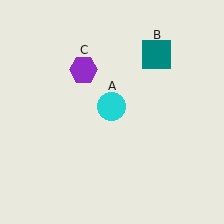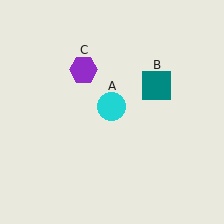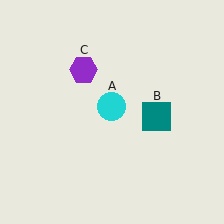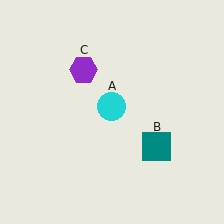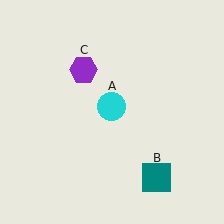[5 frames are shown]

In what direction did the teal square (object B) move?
The teal square (object B) moved down.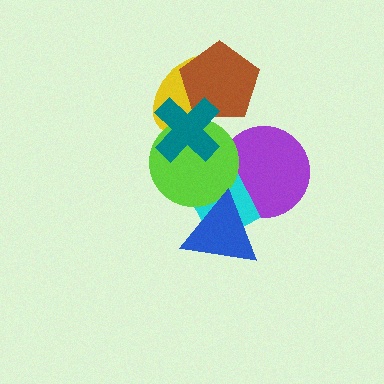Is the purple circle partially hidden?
Yes, it is partially covered by another shape.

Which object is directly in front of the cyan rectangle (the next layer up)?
The lime circle is directly in front of the cyan rectangle.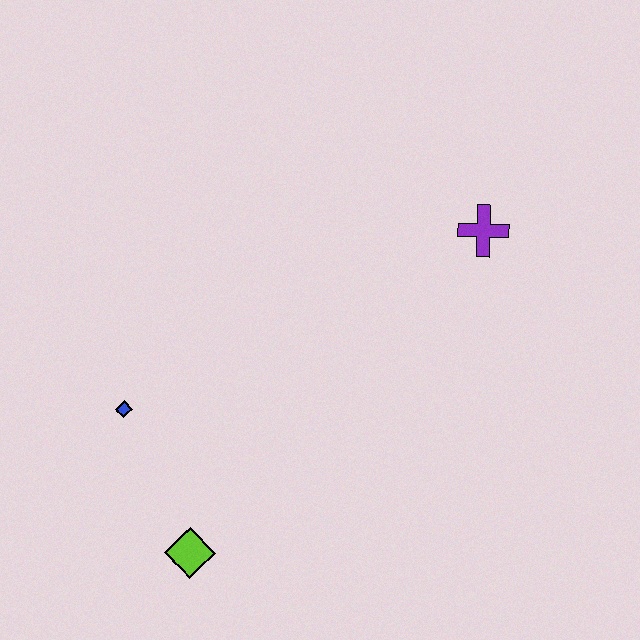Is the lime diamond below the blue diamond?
Yes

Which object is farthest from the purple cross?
The lime diamond is farthest from the purple cross.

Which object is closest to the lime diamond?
The blue diamond is closest to the lime diamond.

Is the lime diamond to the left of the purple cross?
Yes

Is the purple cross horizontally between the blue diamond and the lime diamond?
No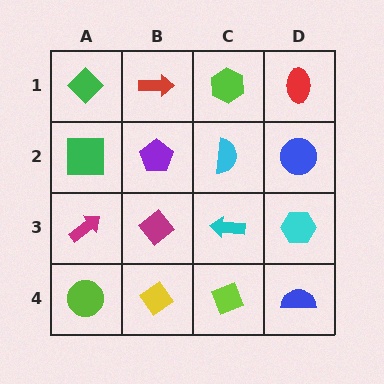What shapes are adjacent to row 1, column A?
A green square (row 2, column A), a red arrow (row 1, column B).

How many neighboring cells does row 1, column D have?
2.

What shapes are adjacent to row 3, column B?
A purple pentagon (row 2, column B), a yellow diamond (row 4, column B), a magenta arrow (row 3, column A), a cyan arrow (row 3, column C).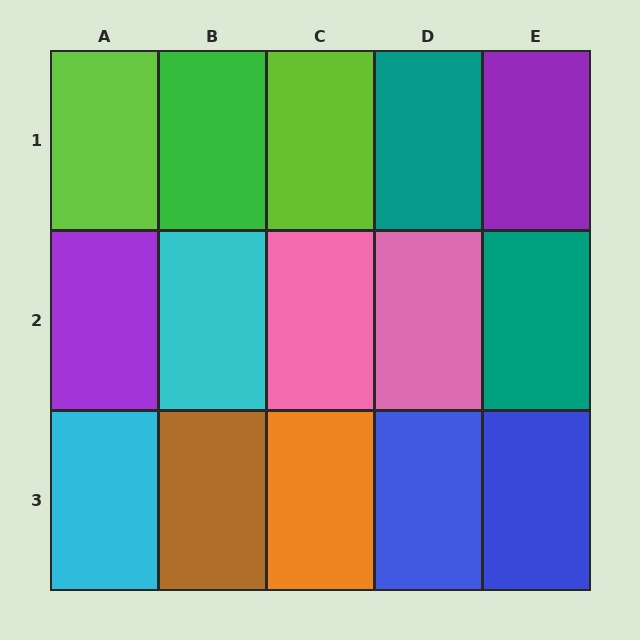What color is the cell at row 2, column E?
Teal.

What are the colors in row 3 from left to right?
Cyan, brown, orange, blue, blue.